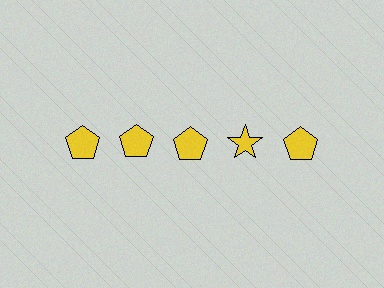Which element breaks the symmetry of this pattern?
The yellow star in the top row, second from right column breaks the symmetry. All other shapes are yellow pentagons.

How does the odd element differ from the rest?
It has a different shape: star instead of pentagon.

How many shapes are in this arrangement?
There are 5 shapes arranged in a grid pattern.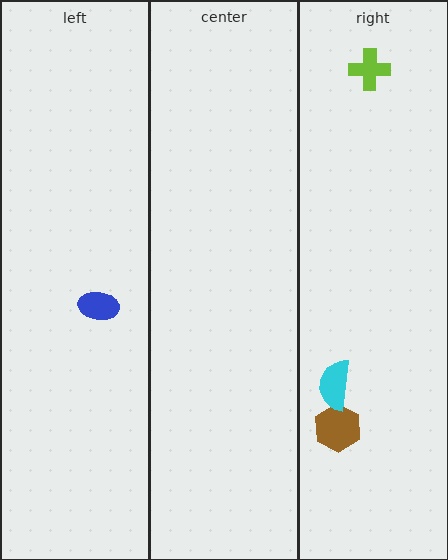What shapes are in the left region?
The blue ellipse.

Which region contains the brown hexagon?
The right region.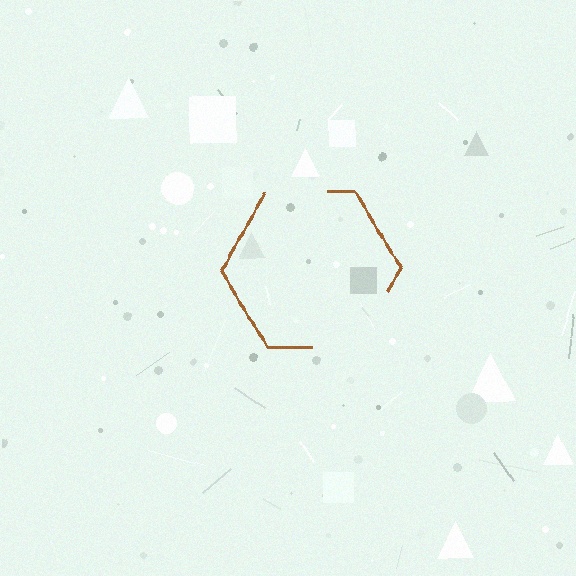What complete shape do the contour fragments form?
The contour fragments form a hexagon.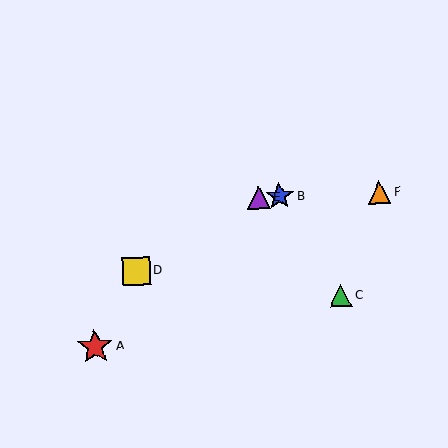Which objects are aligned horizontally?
Objects B, E, F are aligned horizontally.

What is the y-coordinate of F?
Object F is at y≈192.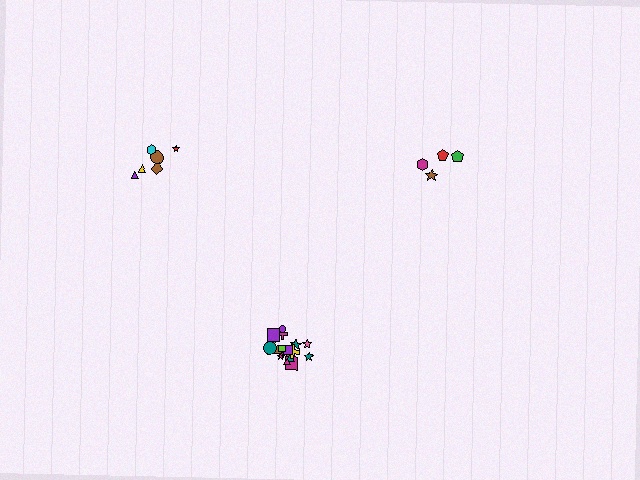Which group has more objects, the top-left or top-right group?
The top-left group.